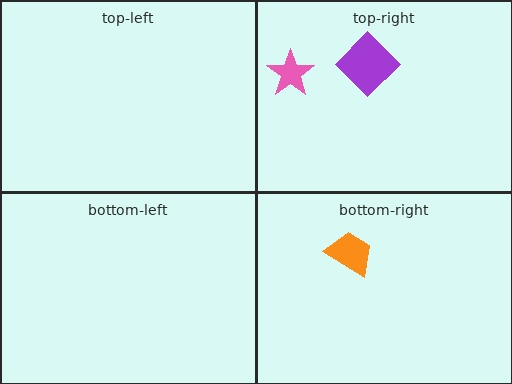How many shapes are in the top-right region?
2.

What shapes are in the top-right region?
The pink star, the purple diamond.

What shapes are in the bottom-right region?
The orange trapezoid.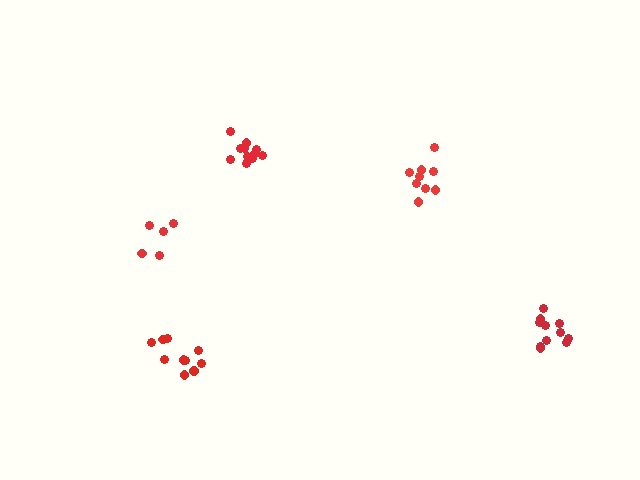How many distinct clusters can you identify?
There are 5 distinct clusters.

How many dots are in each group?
Group 1: 5 dots, Group 2: 9 dots, Group 3: 11 dots, Group 4: 11 dots, Group 5: 10 dots (46 total).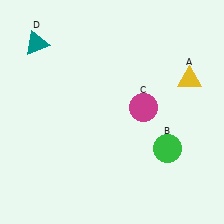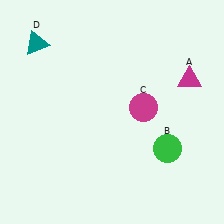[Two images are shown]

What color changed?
The triangle (A) changed from yellow in Image 1 to magenta in Image 2.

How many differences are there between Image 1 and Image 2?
There is 1 difference between the two images.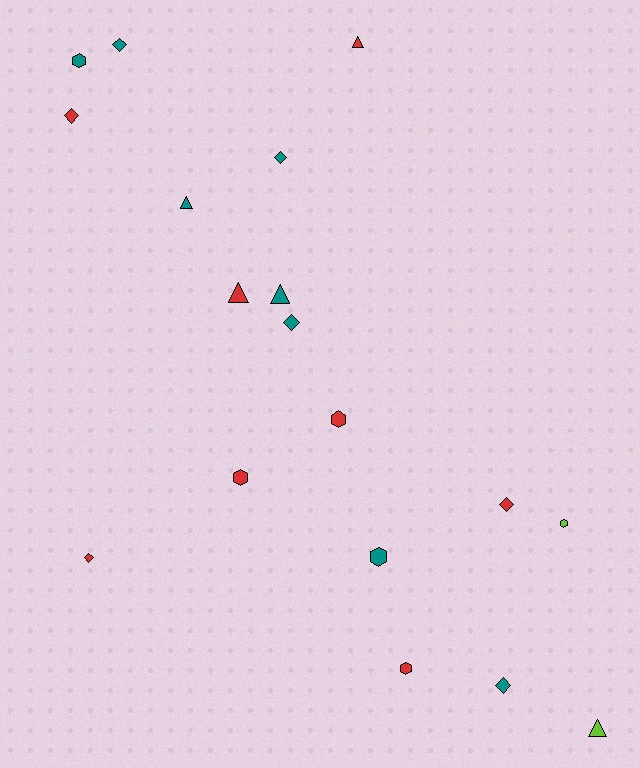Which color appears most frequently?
Teal, with 8 objects.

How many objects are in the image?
There are 18 objects.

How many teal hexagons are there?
There are 2 teal hexagons.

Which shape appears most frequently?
Diamond, with 7 objects.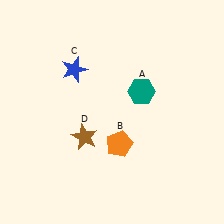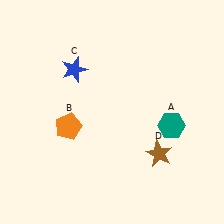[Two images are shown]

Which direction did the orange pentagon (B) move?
The orange pentagon (B) moved left.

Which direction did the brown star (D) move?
The brown star (D) moved right.